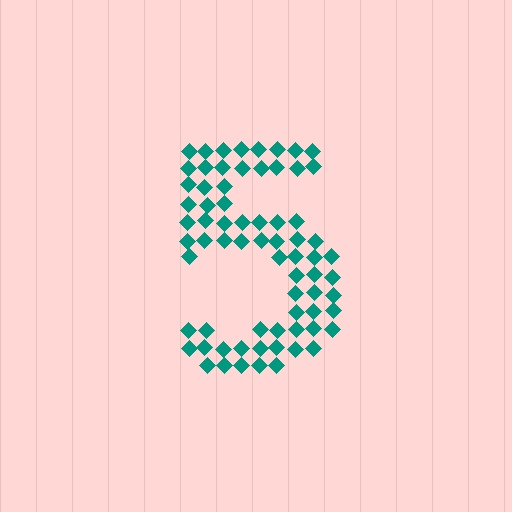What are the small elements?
The small elements are diamonds.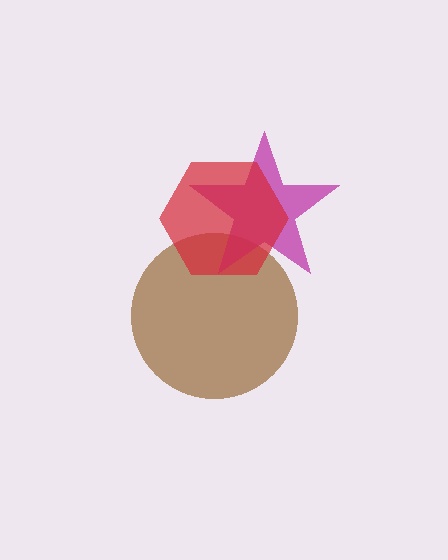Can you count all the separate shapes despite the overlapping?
Yes, there are 3 separate shapes.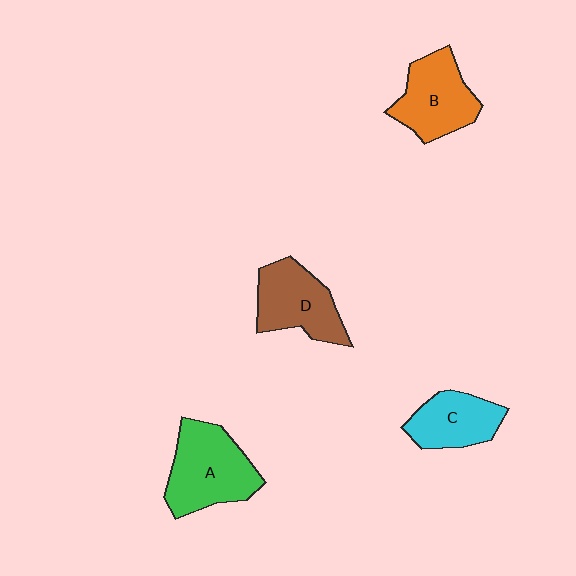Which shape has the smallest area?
Shape C (cyan).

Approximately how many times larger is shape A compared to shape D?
Approximately 1.2 times.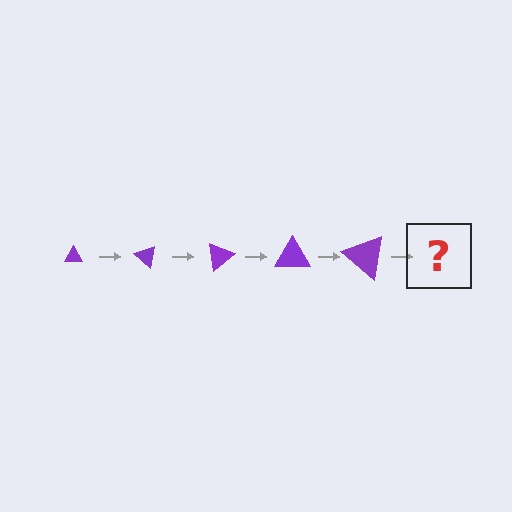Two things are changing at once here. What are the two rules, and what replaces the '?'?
The two rules are that the triangle grows larger each step and it rotates 40 degrees each step. The '?' should be a triangle, larger than the previous one and rotated 200 degrees from the start.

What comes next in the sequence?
The next element should be a triangle, larger than the previous one and rotated 200 degrees from the start.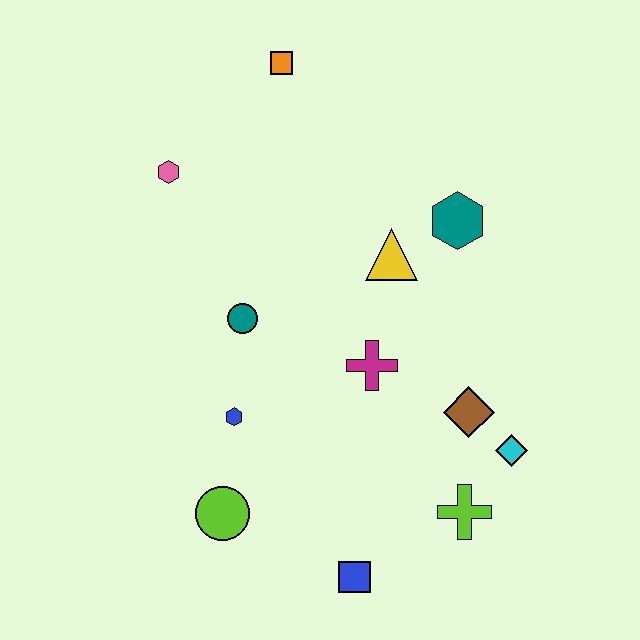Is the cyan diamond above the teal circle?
No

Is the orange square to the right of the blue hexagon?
Yes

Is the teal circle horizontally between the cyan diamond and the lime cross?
No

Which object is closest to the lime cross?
The cyan diamond is closest to the lime cross.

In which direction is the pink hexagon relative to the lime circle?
The pink hexagon is above the lime circle.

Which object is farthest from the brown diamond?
The orange square is farthest from the brown diamond.